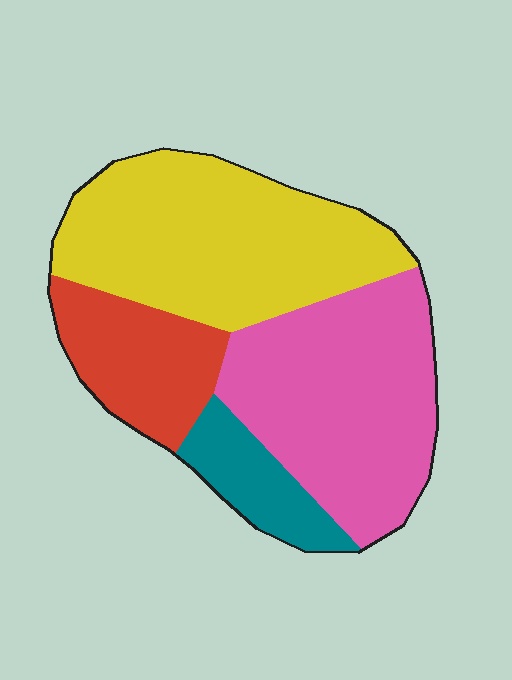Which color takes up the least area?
Teal, at roughly 10%.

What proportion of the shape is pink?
Pink takes up about three eighths (3/8) of the shape.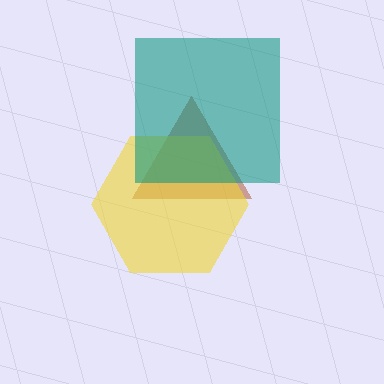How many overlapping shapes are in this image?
There are 3 overlapping shapes in the image.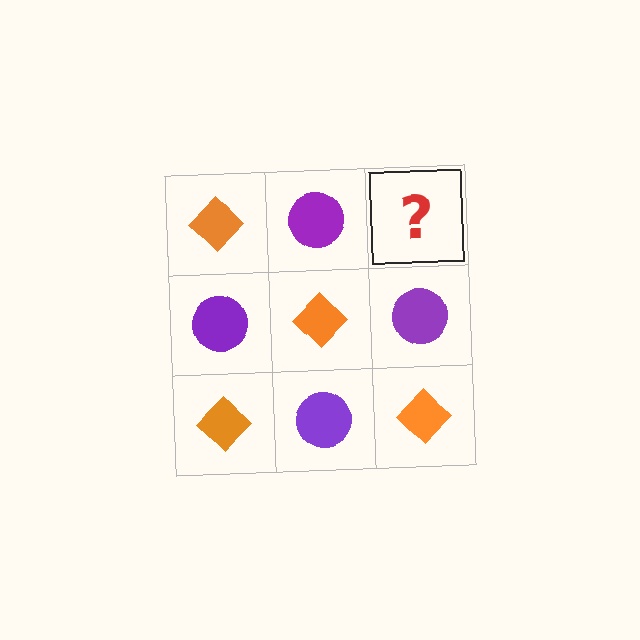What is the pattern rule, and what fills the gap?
The rule is that it alternates orange diamond and purple circle in a checkerboard pattern. The gap should be filled with an orange diamond.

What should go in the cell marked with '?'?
The missing cell should contain an orange diamond.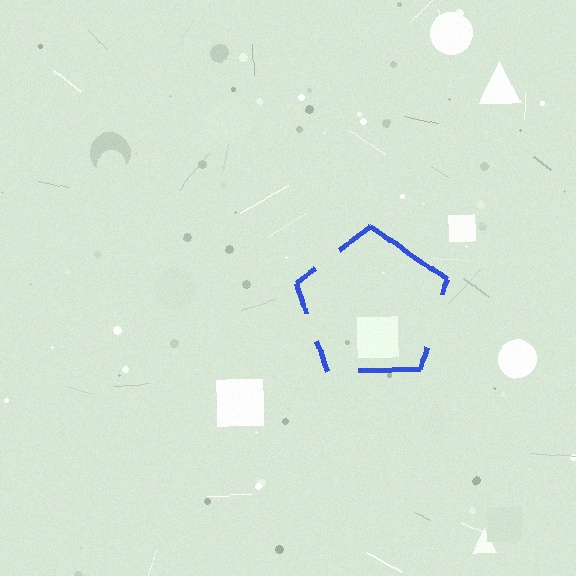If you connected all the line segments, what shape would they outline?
They would outline a pentagon.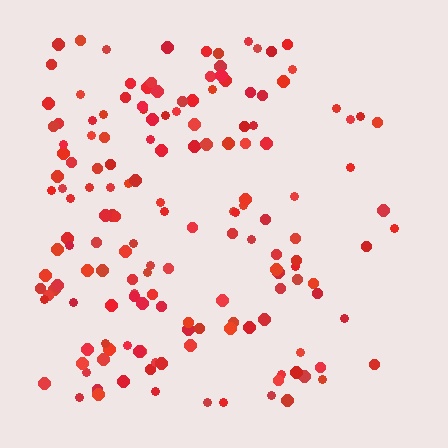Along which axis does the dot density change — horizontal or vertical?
Horizontal.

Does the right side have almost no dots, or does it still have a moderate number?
Still a moderate number, just noticeably fewer than the left.